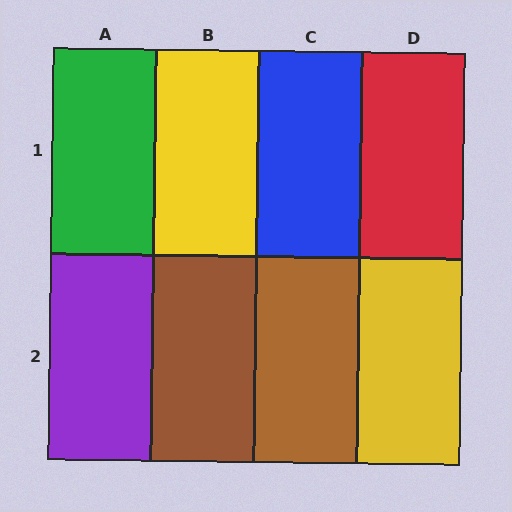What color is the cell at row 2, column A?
Purple.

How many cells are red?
1 cell is red.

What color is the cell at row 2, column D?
Yellow.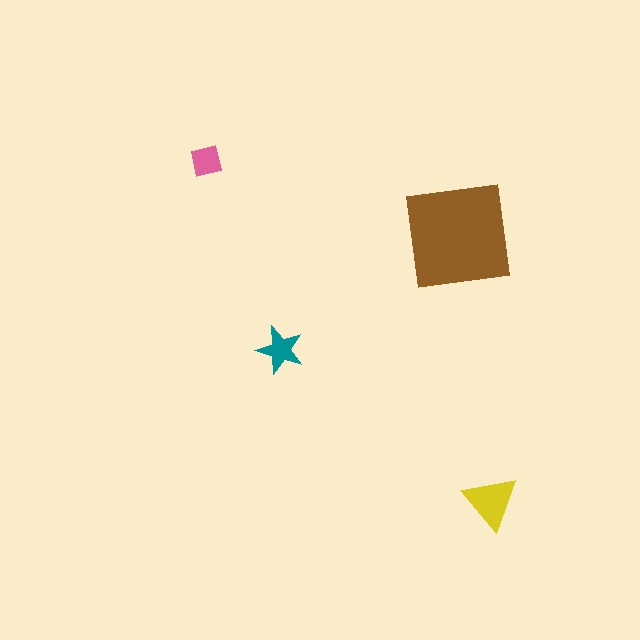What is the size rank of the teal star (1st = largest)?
3rd.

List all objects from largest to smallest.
The brown square, the yellow triangle, the teal star, the pink square.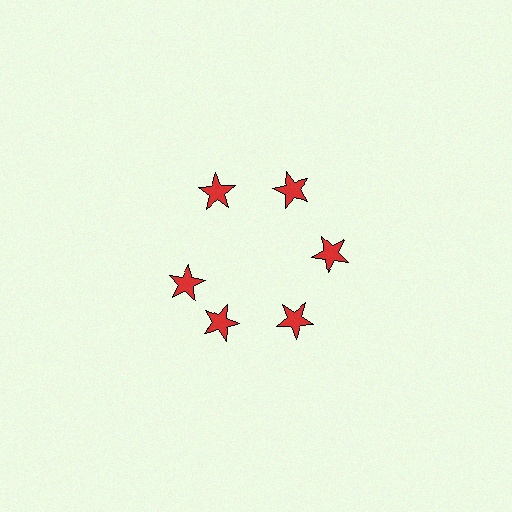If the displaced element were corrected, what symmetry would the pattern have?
It would have 6-fold rotational symmetry — the pattern would map onto itself every 60 degrees.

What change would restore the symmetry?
The symmetry would be restored by rotating it back into even spacing with its neighbors so that all 6 stars sit at equal angles and equal distance from the center.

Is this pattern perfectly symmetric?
No. The 6 red stars are arranged in a ring, but one element near the 9 o'clock position is rotated out of alignment along the ring, breaking the 6-fold rotational symmetry.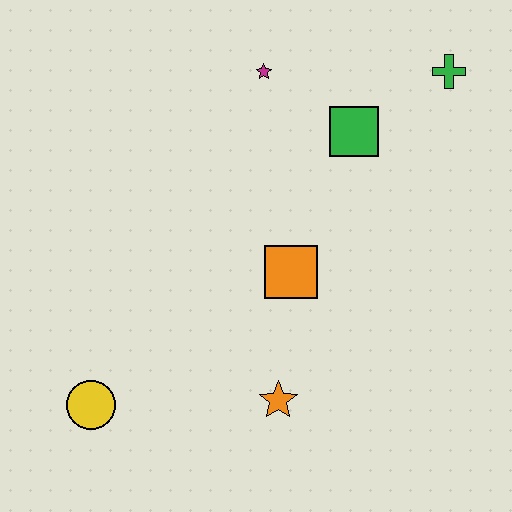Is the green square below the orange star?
No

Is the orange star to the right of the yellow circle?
Yes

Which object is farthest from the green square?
The yellow circle is farthest from the green square.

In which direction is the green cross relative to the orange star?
The green cross is above the orange star.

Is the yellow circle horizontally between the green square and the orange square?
No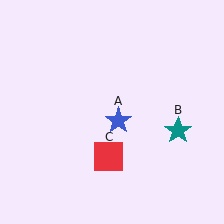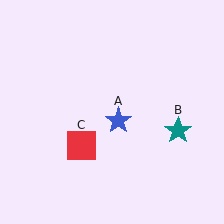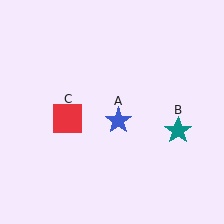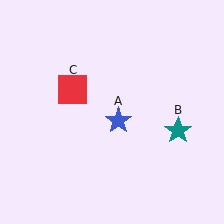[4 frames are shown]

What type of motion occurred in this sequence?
The red square (object C) rotated clockwise around the center of the scene.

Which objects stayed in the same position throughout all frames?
Blue star (object A) and teal star (object B) remained stationary.